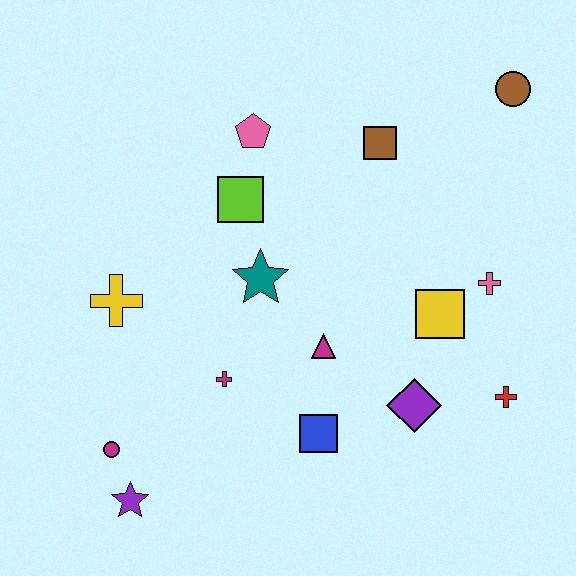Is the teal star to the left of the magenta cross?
No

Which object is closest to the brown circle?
The brown square is closest to the brown circle.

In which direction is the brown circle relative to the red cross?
The brown circle is above the red cross.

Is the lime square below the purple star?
No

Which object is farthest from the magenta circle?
The brown circle is farthest from the magenta circle.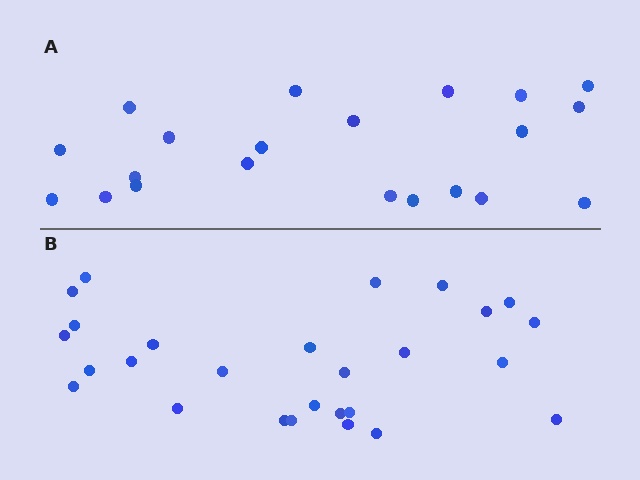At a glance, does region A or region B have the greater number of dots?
Region B (the bottom region) has more dots.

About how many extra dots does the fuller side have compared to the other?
Region B has about 6 more dots than region A.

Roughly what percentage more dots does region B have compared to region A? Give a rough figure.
About 30% more.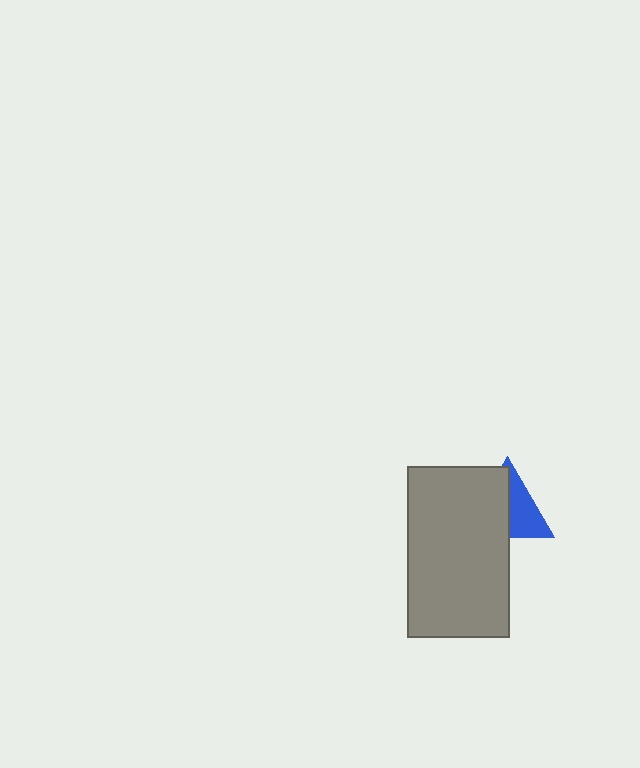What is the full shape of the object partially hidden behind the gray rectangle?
The partially hidden object is a blue triangle.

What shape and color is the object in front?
The object in front is a gray rectangle.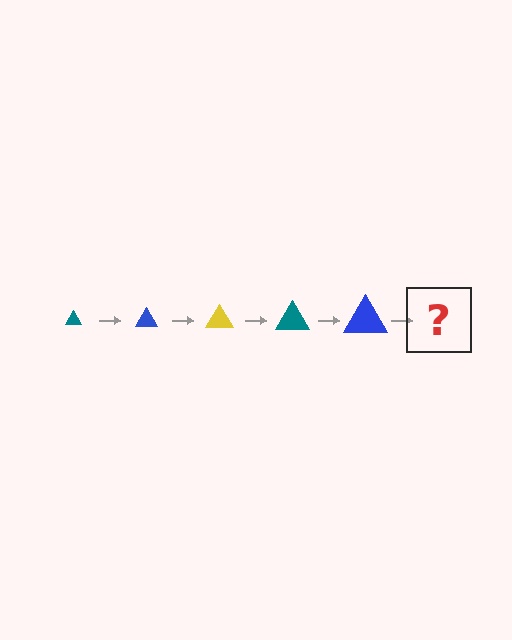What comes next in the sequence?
The next element should be a yellow triangle, larger than the previous one.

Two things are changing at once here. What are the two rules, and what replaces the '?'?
The two rules are that the triangle grows larger each step and the color cycles through teal, blue, and yellow. The '?' should be a yellow triangle, larger than the previous one.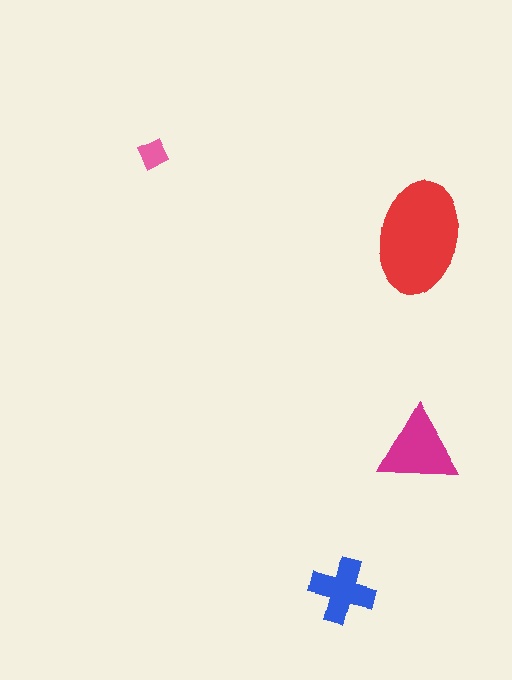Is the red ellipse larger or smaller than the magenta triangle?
Larger.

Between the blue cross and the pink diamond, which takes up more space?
The blue cross.